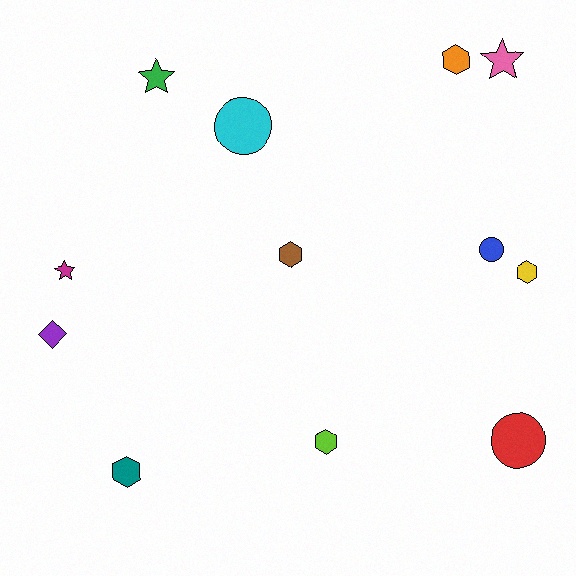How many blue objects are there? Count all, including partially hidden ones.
There is 1 blue object.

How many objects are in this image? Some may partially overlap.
There are 12 objects.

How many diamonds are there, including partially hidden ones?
There is 1 diamond.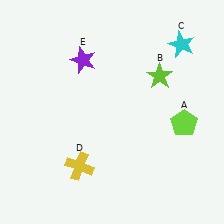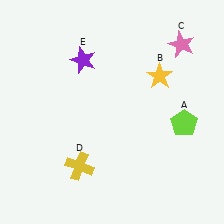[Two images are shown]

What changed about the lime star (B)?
In Image 1, B is lime. In Image 2, it changed to yellow.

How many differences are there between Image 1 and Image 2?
There are 2 differences between the two images.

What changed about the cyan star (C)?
In Image 1, C is cyan. In Image 2, it changed to pink.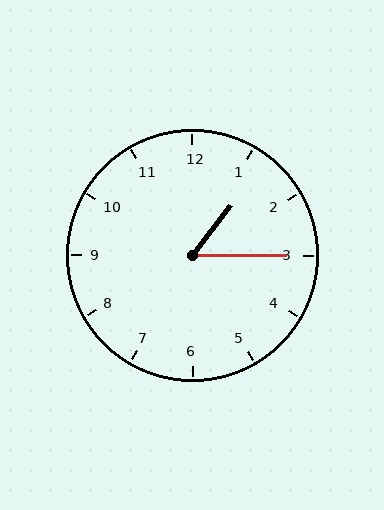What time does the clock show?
1:15.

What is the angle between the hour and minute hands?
Approximately 52 degrees.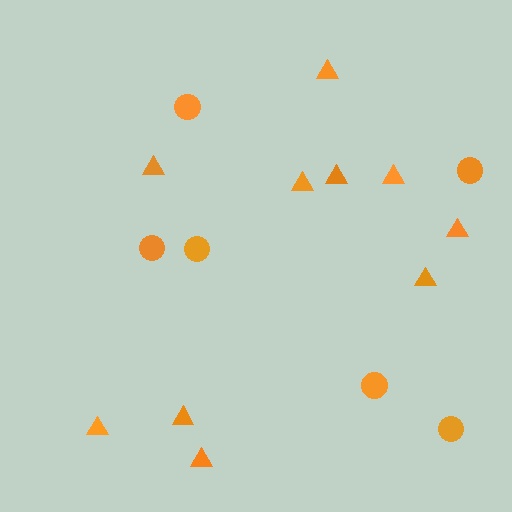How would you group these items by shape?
There are 2 groups: one group of circles (6) and one group of triangles (10).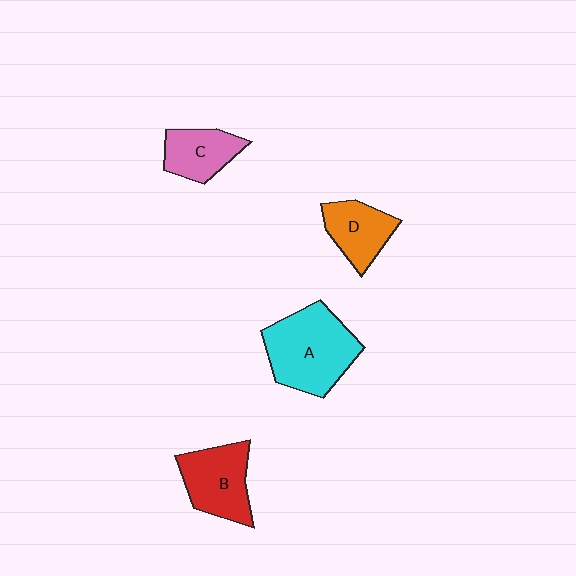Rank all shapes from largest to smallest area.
From largest to smallest: A (cyan), B (red), D (orange), C (pink).